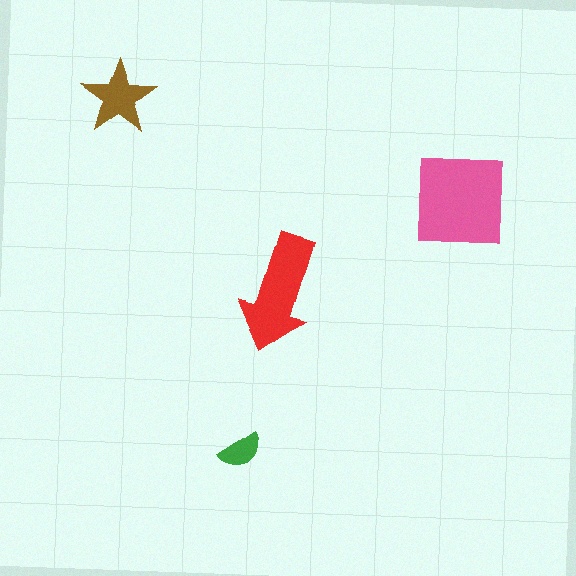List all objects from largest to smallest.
The pink square, the red arrow, the brown star, the green semicircle.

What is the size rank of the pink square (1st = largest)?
1st.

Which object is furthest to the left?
The brown star is leftmost.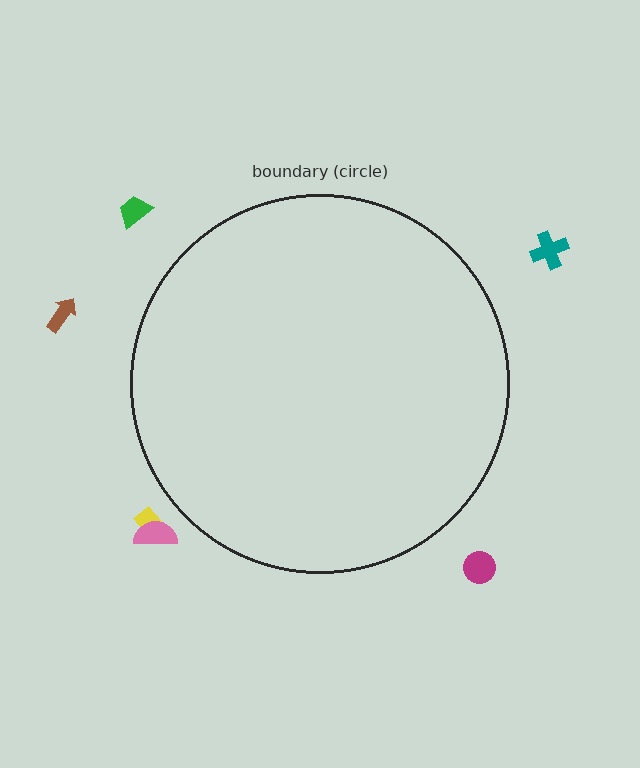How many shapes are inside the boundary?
0 inside, 6 outside.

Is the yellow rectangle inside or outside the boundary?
Outside.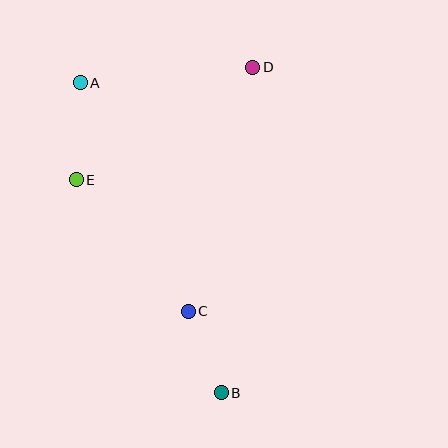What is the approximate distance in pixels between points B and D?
The distance between B and D is approximately 327 pixels.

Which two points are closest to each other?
Points B and C are closest to each other.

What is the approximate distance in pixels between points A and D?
The distance between A and D is approximately 173 pixels.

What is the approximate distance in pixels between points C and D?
The distance between C and D is approximately 252 pixels.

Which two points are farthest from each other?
Points A and B are farthest from each other.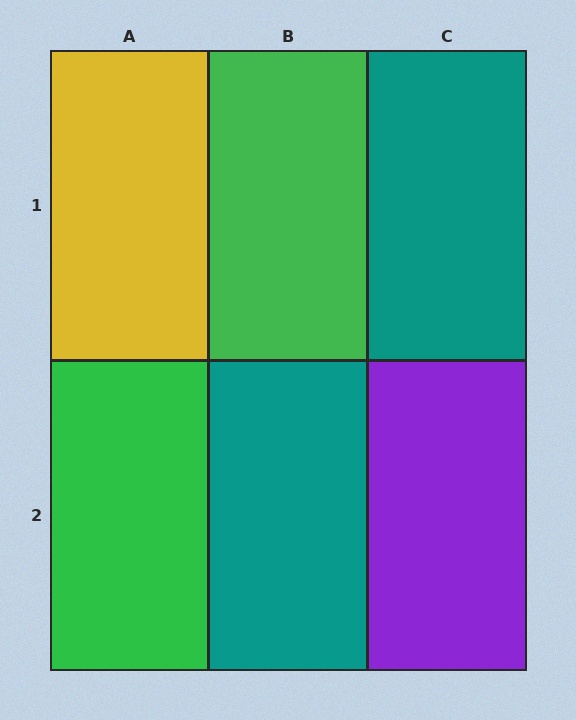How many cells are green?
2 cells are green.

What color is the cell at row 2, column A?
Green.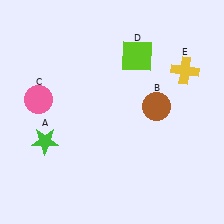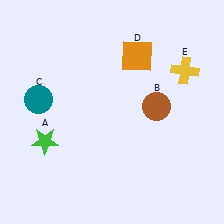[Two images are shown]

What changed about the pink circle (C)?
In Image 1, C is pink. In Image 2, it changed to teal.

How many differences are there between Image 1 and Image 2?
There are 2 differences between the two images.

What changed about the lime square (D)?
In Image 1, D is lime. In Image 2, it changed to orange.